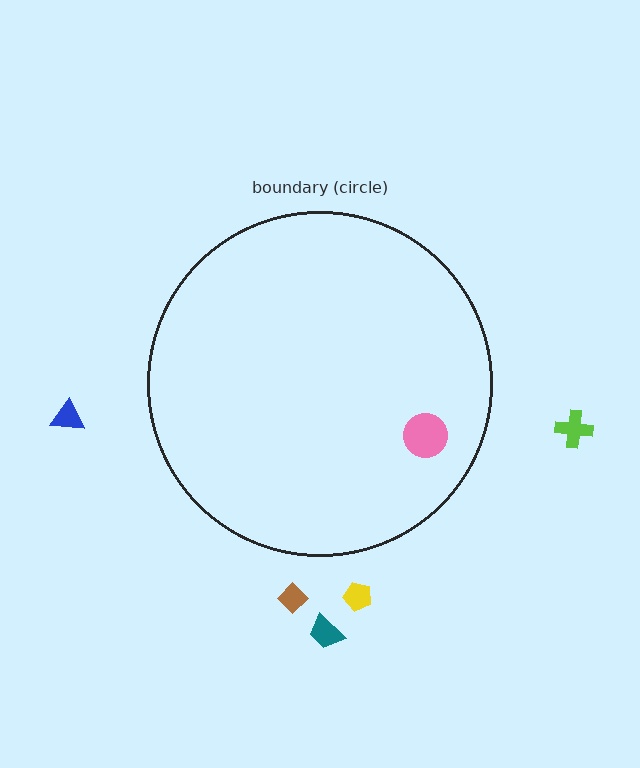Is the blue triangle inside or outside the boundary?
Outside.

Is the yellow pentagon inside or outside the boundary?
Outside.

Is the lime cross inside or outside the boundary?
Outside.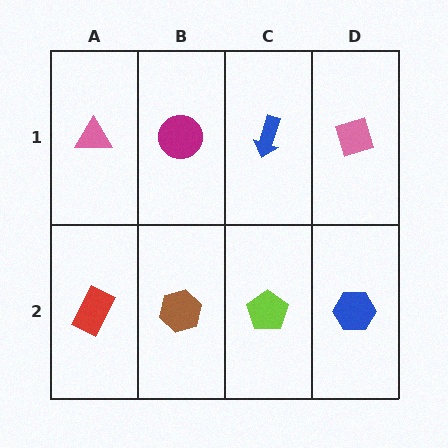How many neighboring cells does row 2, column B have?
3.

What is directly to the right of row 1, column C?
A pink diamond.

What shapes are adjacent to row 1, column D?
A blue hexagon (row 2, column D), a blue arrow (row 1, column C).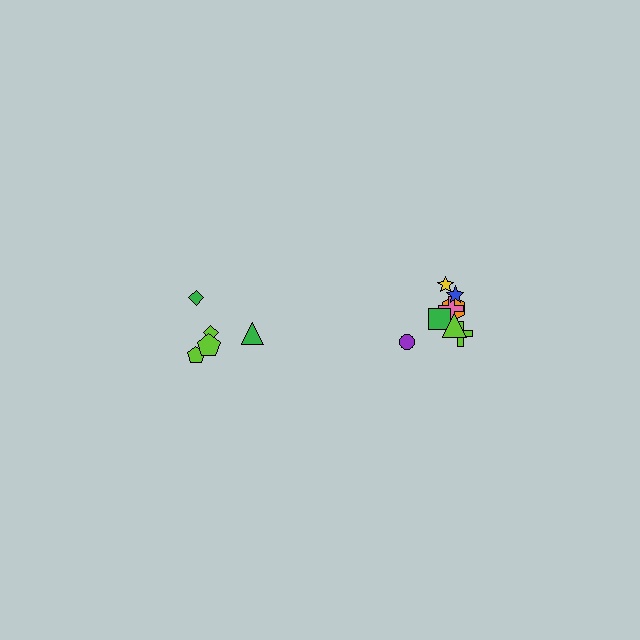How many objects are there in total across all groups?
There are 13 objects.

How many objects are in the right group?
There are 8 objects.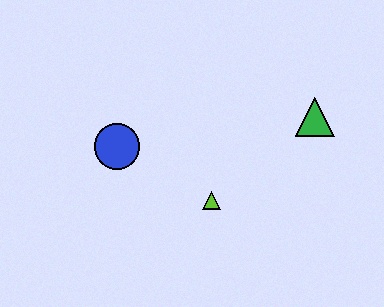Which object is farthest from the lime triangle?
The green triangle is farthest from the lime triangle.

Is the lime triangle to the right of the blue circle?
Yes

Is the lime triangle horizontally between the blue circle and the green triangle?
Yes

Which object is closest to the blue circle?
The lime triangle is closest to the blue circle.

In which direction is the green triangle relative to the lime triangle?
The green triangle is to the right of the lime triangle.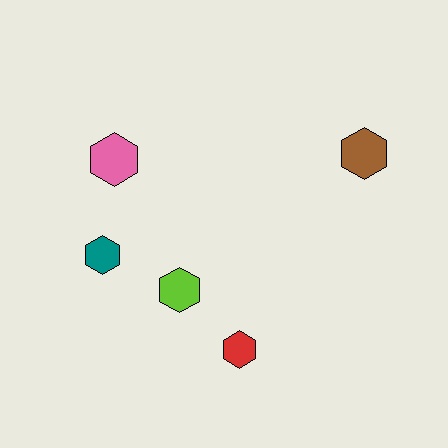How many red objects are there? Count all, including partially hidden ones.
There is 1 red object.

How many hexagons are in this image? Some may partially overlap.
There are 5 hexagons.